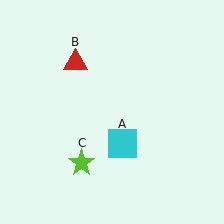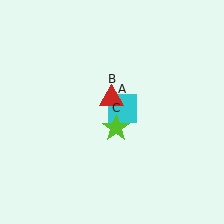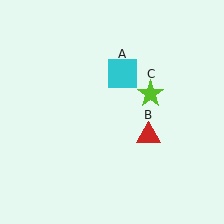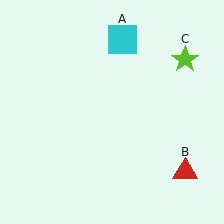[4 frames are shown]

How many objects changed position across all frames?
3 objects changed position: cyan square (object A), red triangle (object B), lime star (object C).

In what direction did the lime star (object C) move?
The lime star (object C) moved up and to the right.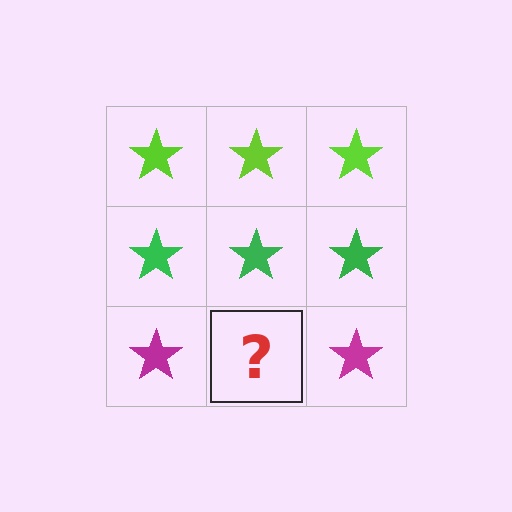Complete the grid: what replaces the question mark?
The question mark should be replaced with a magenta star.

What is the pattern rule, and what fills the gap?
The rule is that each row has a consistent color. The gap should be filled with a magenta star.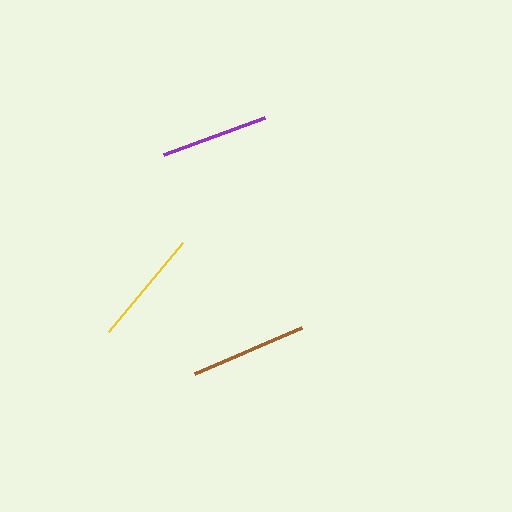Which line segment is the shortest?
The purple line is the shortest at approximately 108 pixels.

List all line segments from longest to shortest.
From longest to shortest: yellow, brown, purple.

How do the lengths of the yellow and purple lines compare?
The yellow and purple lines are approximately the same length.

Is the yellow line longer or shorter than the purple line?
The yellow line is longer than the purple line.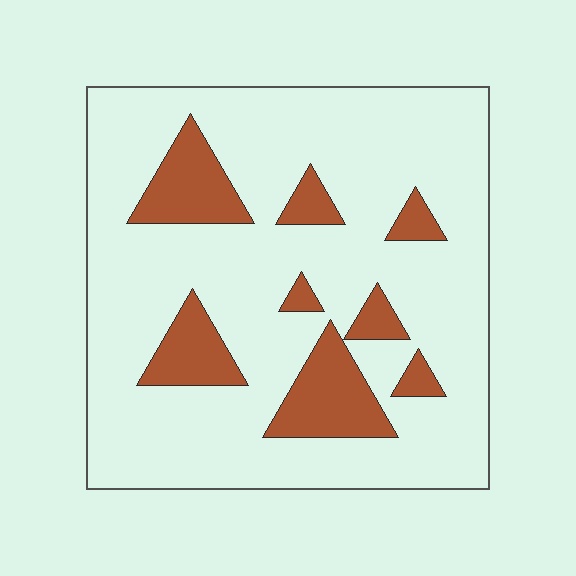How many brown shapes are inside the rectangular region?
8.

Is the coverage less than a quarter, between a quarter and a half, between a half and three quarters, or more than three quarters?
Less than a quarter.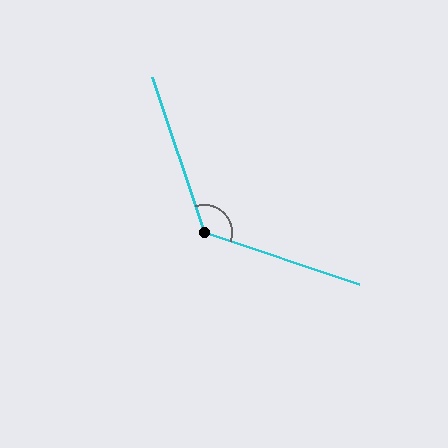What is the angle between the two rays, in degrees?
Approximately 127 degrees.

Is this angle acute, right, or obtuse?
It is obtuse.